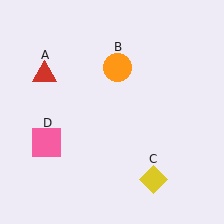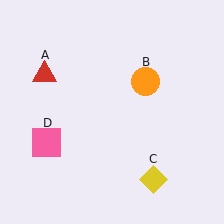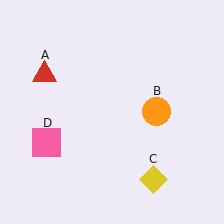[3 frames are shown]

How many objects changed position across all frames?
1 object changed position: orange circle (object B).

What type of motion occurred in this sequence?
The orange circle (object B) rotated clockwise around the center of the scene.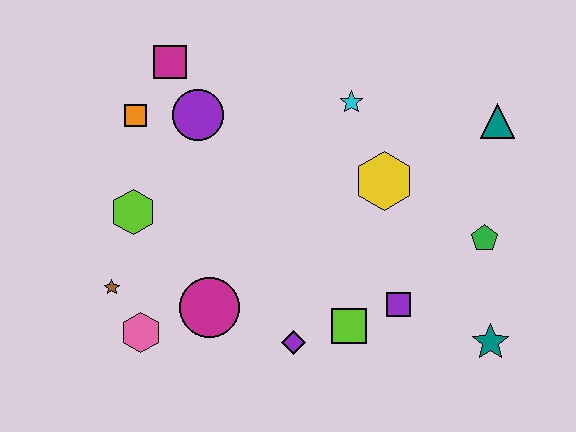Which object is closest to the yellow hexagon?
The cyan star is closest to the yellow hexagon.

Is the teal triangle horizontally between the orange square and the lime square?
No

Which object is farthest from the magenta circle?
The teal triangle is farthest from the magenta circle.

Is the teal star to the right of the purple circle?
Yes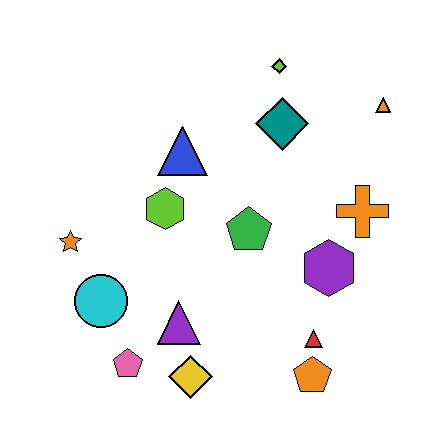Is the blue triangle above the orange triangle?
No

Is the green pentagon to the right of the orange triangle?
No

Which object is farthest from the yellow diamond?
The orange triangle is farthest from the yellow diamond.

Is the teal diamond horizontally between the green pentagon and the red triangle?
Yes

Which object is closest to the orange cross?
The purple hexagon is closest to the orange cross.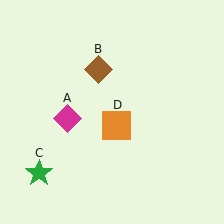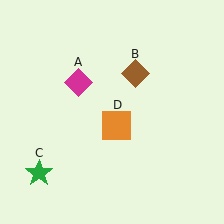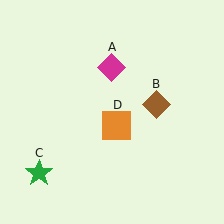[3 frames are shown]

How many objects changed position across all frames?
2 objects changed position: magenta diamond (object A), brown diamond (object B).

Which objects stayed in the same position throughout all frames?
Green star (object C) and orange square (object D) remained stationary.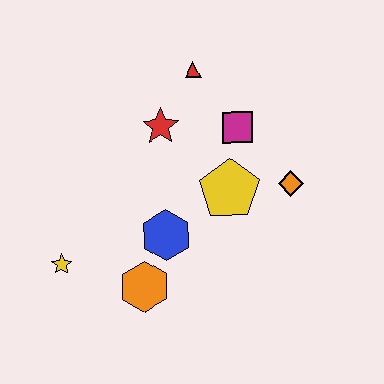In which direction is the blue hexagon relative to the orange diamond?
The blue hexagon is to the left of the orange diamond.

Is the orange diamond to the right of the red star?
Yes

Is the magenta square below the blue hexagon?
No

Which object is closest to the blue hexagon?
The orange hexagon is closest to the blue hexagon.